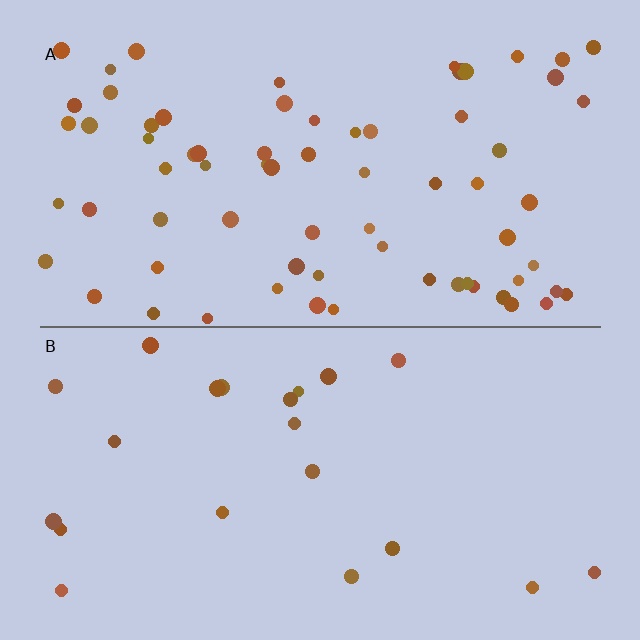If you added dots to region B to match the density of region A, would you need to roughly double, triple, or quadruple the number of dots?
Approximately triple.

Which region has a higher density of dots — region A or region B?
A (the top).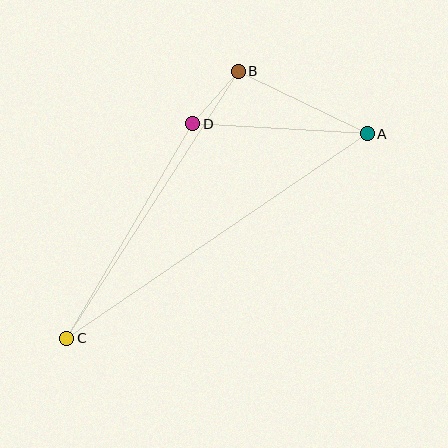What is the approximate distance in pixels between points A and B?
The distance between A and B is approximately 143 pixels.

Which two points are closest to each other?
Points B and D are closest to each other.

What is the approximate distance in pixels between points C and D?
The distance between C and D is approximately 249 pixels.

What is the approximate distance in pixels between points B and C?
The distance between B and C is approximately 318 pixels.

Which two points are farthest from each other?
Points A and C are farthest from each other.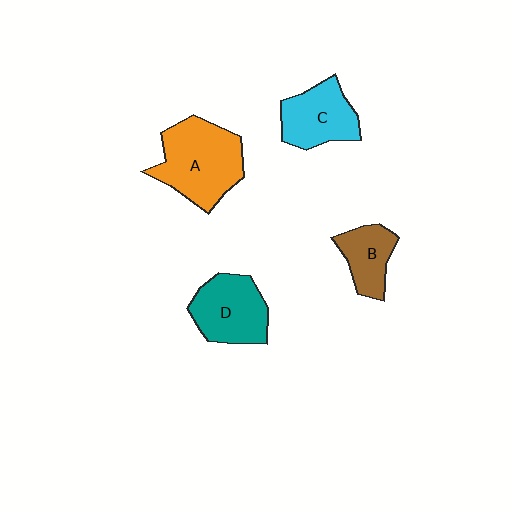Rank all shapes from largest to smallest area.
From largest to smallest: A (orange), D (teal), C (cyan), B (brown).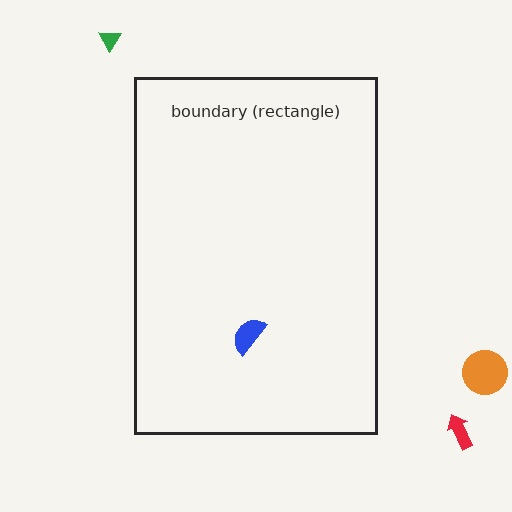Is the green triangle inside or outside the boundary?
Outside.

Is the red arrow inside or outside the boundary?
Outside.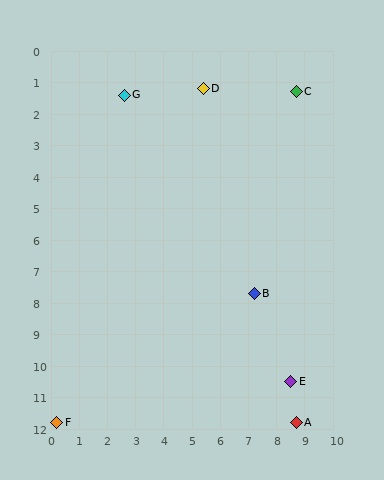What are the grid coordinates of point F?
Point F is at approximately (0.2, 11.8).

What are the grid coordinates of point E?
Point E is at approximately (8.5, 10.5).